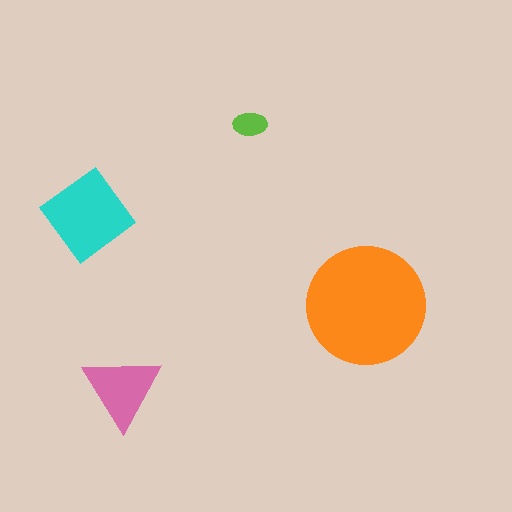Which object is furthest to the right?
The orange circle is rightmost.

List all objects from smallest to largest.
The lime ellipse, the pink triangle, the cyan diamond, the orange circle.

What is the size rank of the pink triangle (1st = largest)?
3rd.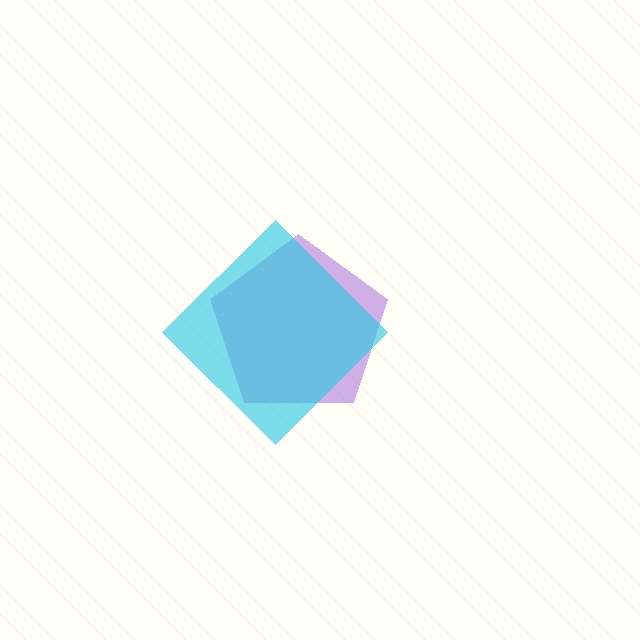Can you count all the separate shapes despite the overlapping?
Yes, there are 2 separate shapes.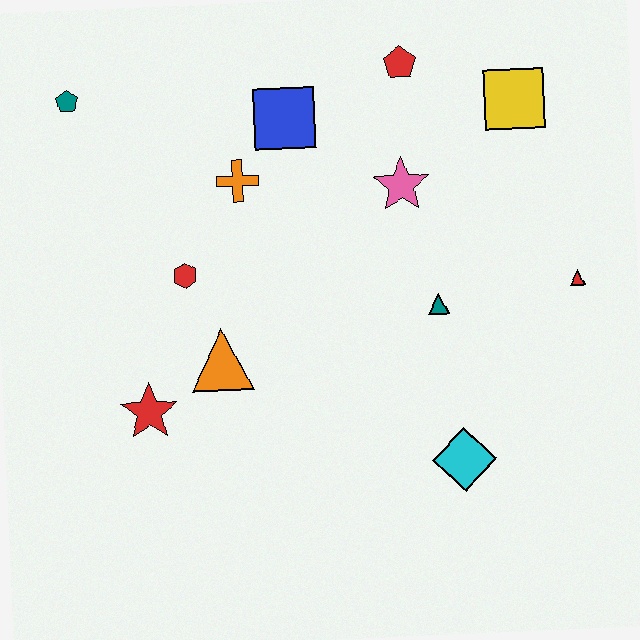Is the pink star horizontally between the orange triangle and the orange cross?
No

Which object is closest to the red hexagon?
The orange triangle is closest to the red hexagon.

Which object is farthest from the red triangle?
The teal pentagon is farthest from the red triangle.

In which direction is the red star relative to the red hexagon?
The red star is below the red hexagon.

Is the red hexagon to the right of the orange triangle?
No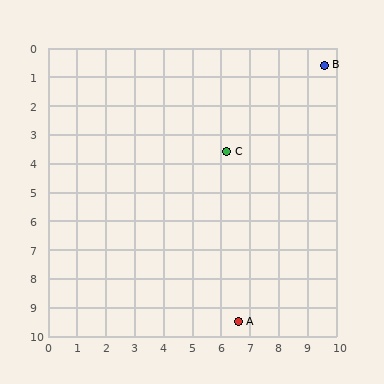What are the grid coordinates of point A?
Point A is at approximately (6.6, 9.5).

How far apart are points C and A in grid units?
Points C and A are about 5.9 grid units apart.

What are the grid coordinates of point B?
Point B is at approximately (9.6, 0.6).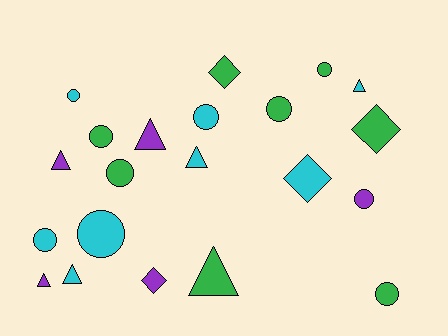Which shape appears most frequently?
Circle, with 10 objects.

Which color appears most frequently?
Cyan, with 8 objects.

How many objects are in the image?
There are 21 objects.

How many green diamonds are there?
There are 2 green diamonds.